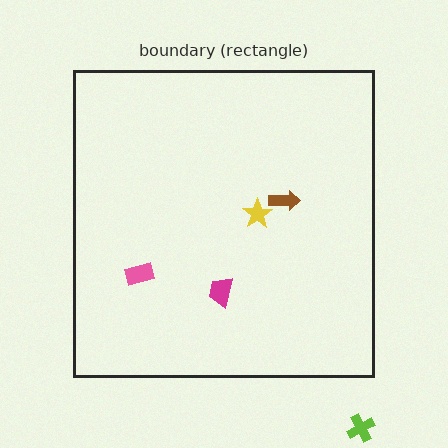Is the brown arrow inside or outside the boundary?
Inside.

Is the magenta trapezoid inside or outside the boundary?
Inside.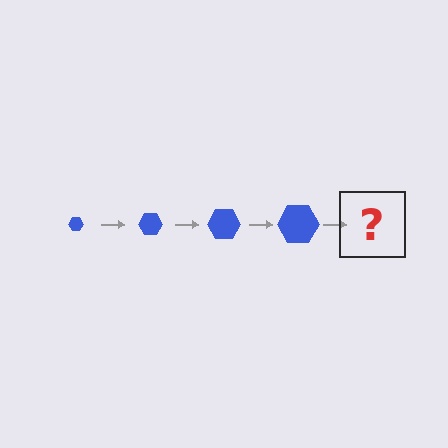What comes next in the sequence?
The next element should be a blue hexagon, larger than the previous one.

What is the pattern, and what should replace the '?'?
The pattern is that the hexagon gets progressively larger each step. The '?' should be a blue hexagon, larger than the previous one.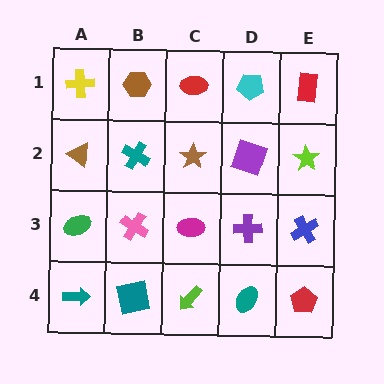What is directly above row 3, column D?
A purple square.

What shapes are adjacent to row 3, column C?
A brown star (row 2, column C), a lime arrow (row 4, column C), a pink cross (row 3, column B), a purple cross (row 3, column D).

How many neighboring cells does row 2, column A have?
3.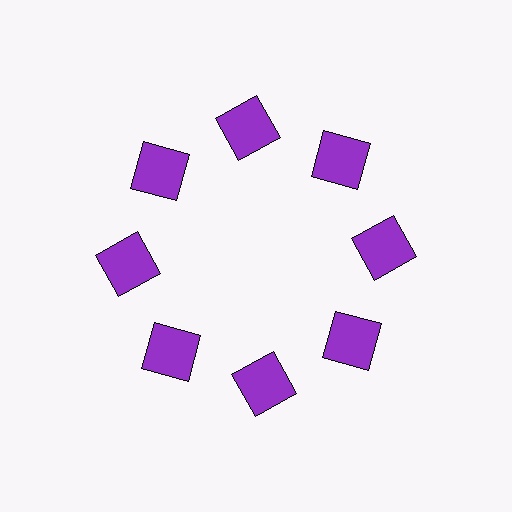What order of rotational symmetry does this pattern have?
This pattern has 8-fold rotational symmetry.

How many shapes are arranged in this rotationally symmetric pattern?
There are 8 shapes, arranged in 8 groups of 1.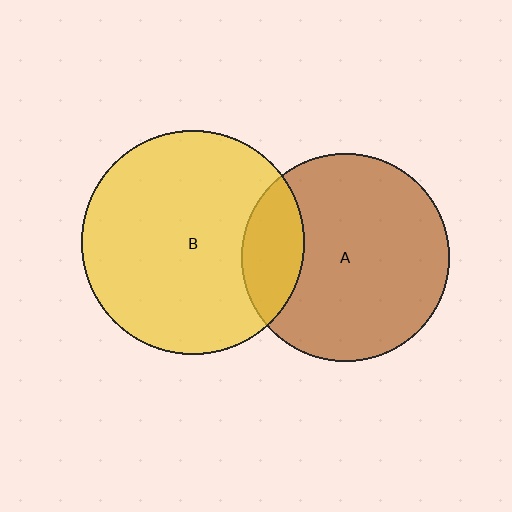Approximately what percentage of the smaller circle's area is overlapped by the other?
Approximately 20%.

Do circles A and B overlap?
Yes.